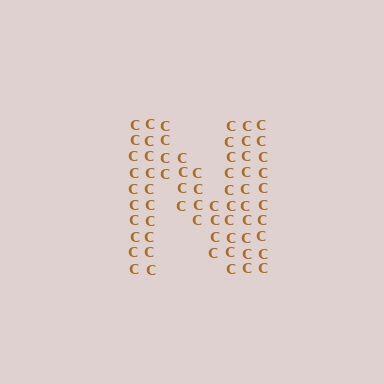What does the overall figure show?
The overall figure shows the letter N.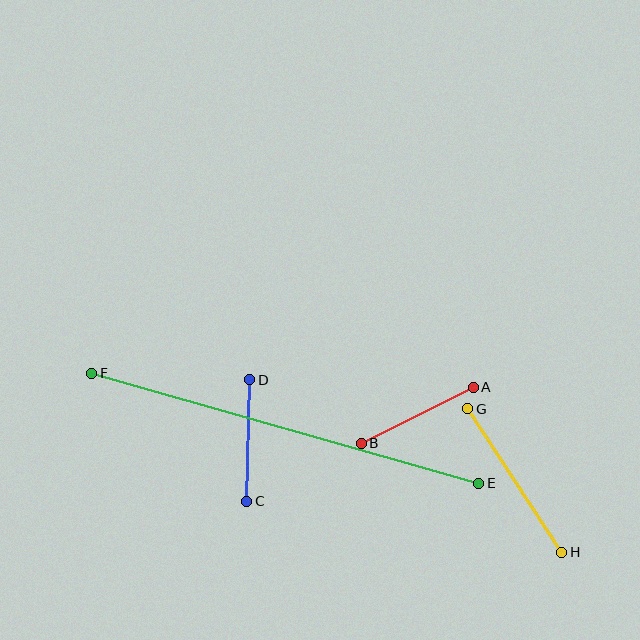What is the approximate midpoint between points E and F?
The midpoint is at approximately (285, 428) pixels.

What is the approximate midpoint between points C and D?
The midpoint is at approximately (248, 440) pixels.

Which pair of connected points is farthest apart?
Points E and F are farthest apart.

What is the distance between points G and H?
The distance is approximately 172 pixels.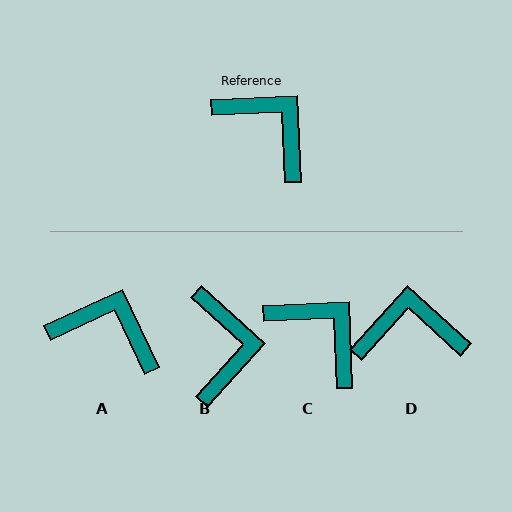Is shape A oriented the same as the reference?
No, it is off by about 23 degrees.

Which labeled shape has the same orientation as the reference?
C.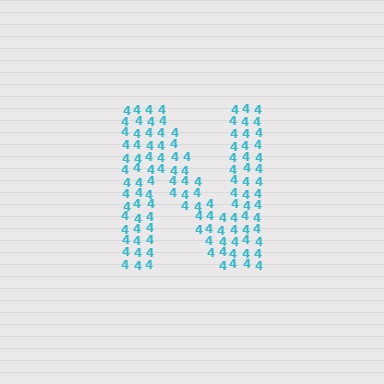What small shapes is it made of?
It is made of small digit 4's.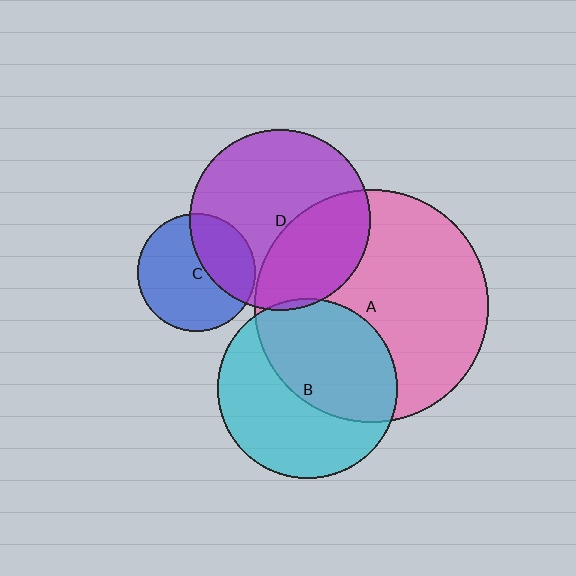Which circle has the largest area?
Circle A (pink).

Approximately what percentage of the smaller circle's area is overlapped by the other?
Approximately 35%.